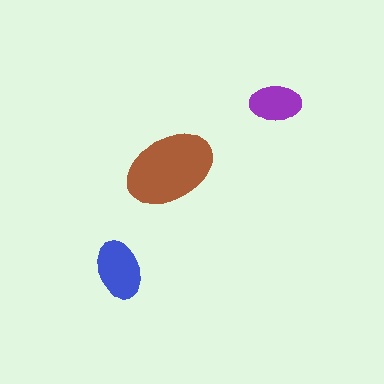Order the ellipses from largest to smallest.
the brown one, the blue one, the purple one.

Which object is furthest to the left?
The blue ellipse is leftmost.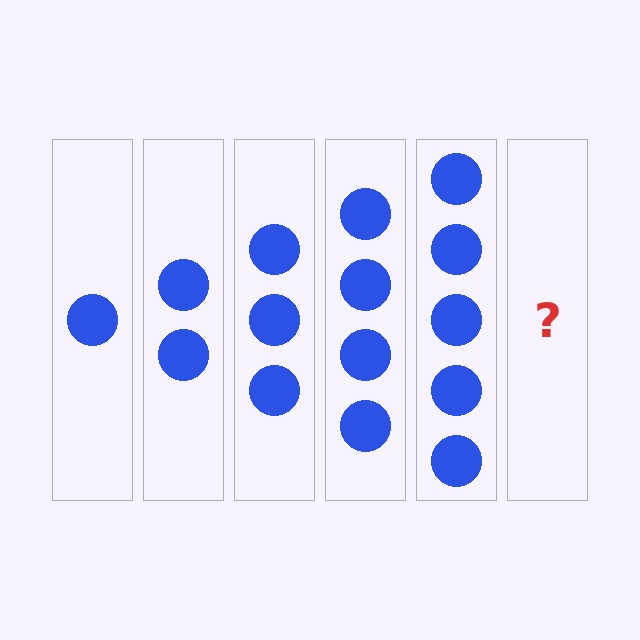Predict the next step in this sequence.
The next step is 6 circles.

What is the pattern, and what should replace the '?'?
The pattern is that each step adds one more circle. The '?' should be 6 circles.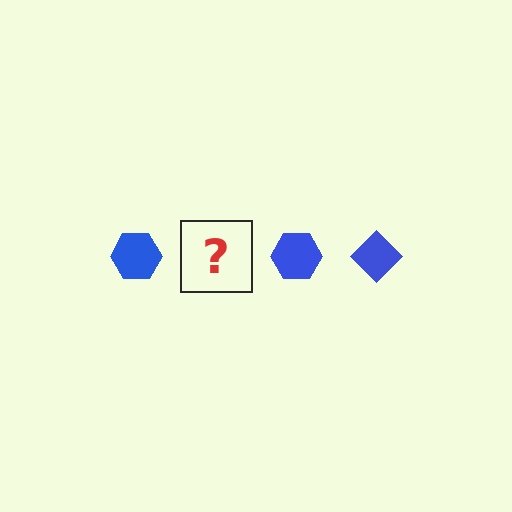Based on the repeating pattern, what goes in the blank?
The blank should be a blue diamond.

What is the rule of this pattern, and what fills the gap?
The rule is that the pattern cycles through hexagon, diamond shapes in blue. The gap should be filled with a blue diamond.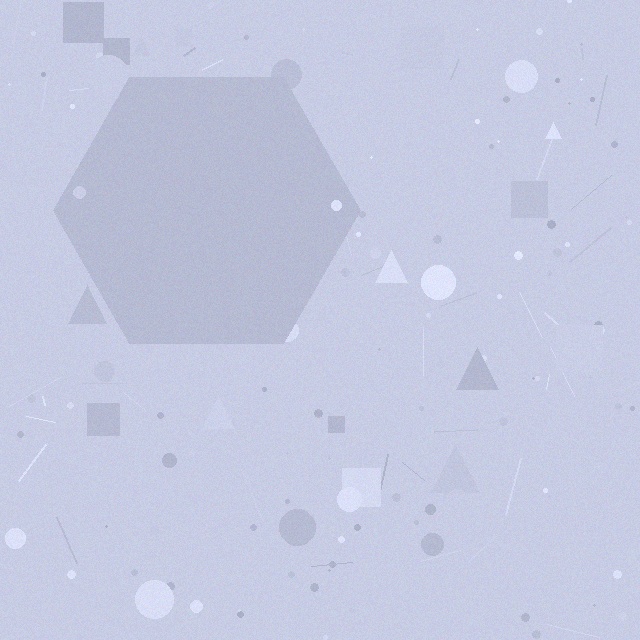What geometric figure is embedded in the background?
A hexagon is embedded in the background.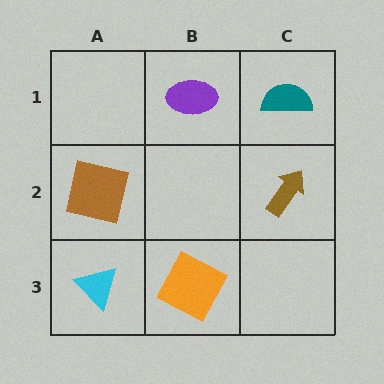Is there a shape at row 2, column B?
No, that cell is empty.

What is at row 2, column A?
A brown square.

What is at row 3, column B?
An orange square.